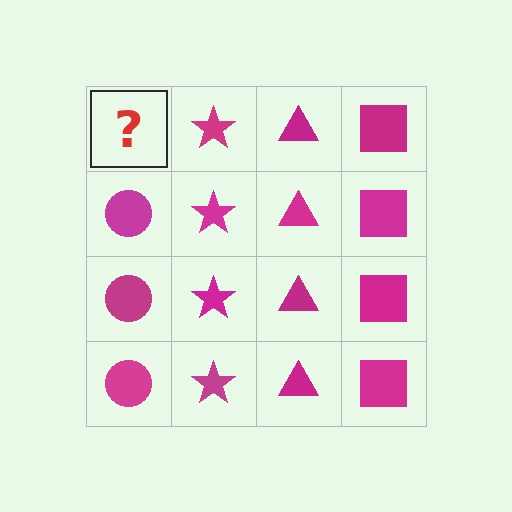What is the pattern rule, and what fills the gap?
The rule is that each column has a consistent shape. The gap should be filled with a magenta circle.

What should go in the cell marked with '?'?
The missing cell should contain a magenta circle.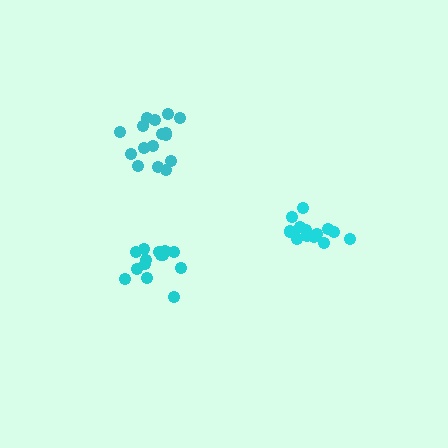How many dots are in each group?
Group 1: 15 dots, Group 2: 15 dots, Group 3: 16 dots (46 total).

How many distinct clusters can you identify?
There are 3 distinct clusters.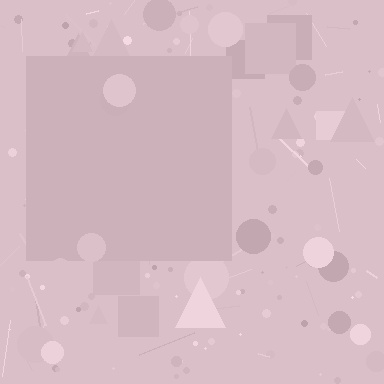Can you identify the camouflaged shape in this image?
The camouflaged shape is a square.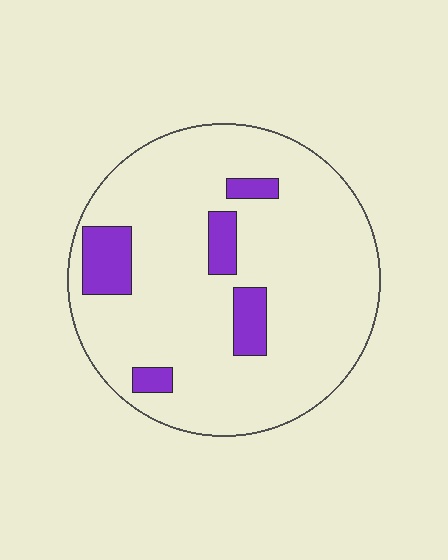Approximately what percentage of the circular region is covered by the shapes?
Approximately 15%.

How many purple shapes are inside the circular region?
5.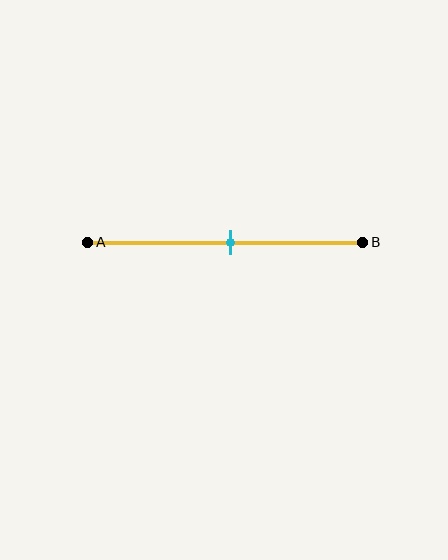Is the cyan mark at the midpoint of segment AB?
Yes, the mark is approximately at the midpoint.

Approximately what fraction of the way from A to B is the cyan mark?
The cyan mark is approximately 50% of the way from A to B.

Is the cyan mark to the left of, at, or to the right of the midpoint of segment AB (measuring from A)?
The cyan mark is approximately at the midpoint of segment AB.